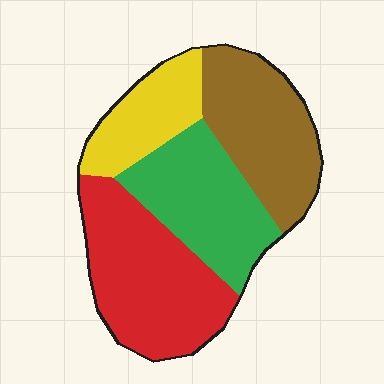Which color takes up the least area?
Yellow, at roughly 15%.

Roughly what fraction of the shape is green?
Green covers around 25% of the shape.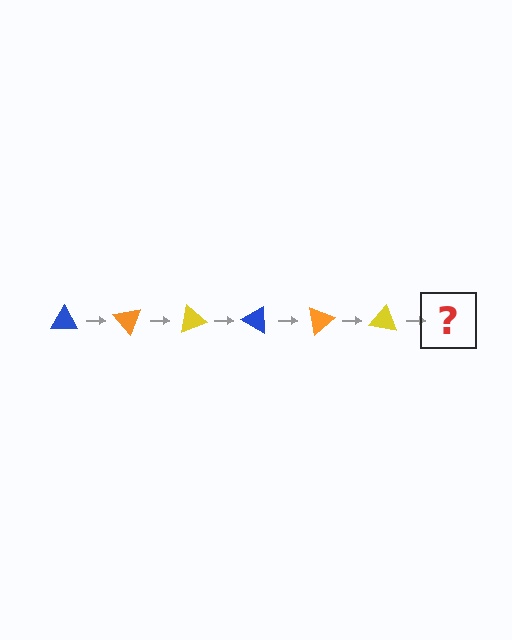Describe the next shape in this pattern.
It should be a blue triangle, rotated 300 degrees from the start.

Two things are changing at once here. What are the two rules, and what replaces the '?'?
The two rules are that it rotates 50 degrees each step and the color cycles through blue, orange, and yellow. The '?' should be a blue triangle, rotated 300 degrees from the start.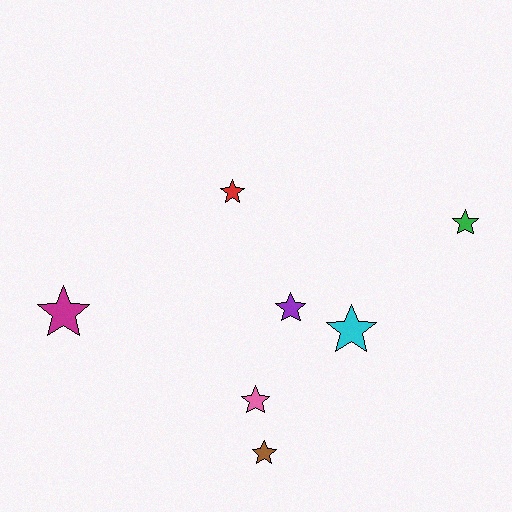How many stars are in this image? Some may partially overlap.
There are 7 stars.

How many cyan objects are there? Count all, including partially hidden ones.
There is 1 cyan object.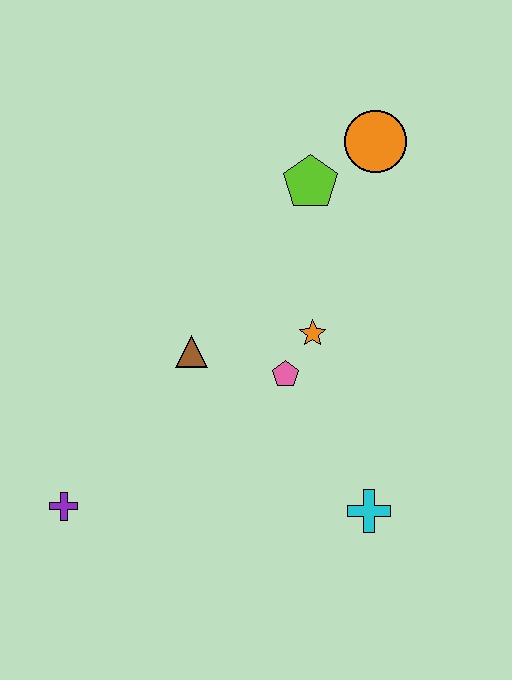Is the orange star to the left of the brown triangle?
No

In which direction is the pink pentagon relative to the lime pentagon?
The pink pentagon is below the lime pentagon.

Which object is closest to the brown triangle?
The pink pentagon is closest to the brown triangle.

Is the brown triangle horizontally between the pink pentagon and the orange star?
No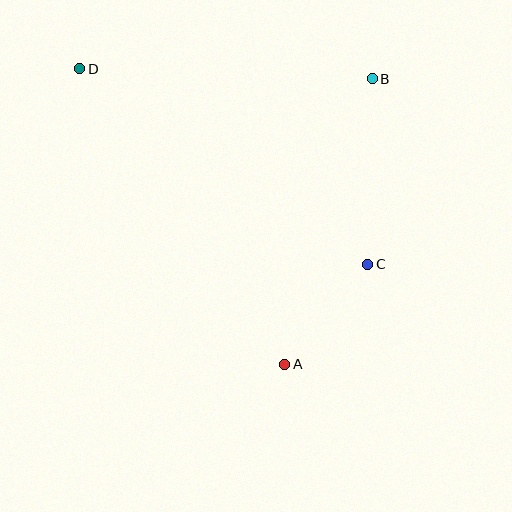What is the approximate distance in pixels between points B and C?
The distance between B and C is approximately 186 pixels.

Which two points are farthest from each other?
Points A and D are farthest from each other.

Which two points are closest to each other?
Points A and C are closest to each other.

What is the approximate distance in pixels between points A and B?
The distance between A and B is approximately 299 pixels.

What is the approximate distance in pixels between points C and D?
The distance between C and D is approximately 348 pixels.